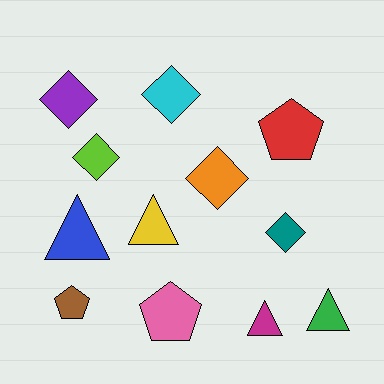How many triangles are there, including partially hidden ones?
There are 4 triangles.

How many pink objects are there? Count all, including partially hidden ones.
There is 1 pink object.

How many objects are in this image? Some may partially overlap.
There are 12 objects.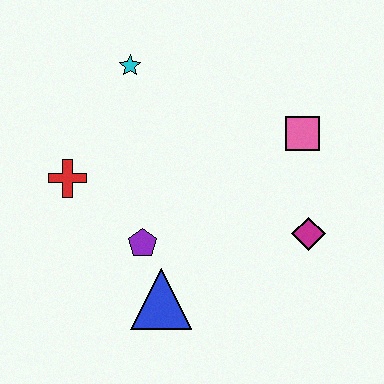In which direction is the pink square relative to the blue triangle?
The pink square is above the blue triangle.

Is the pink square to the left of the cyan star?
No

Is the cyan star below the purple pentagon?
No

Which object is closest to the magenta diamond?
The pink square is closest to the magenta diamond.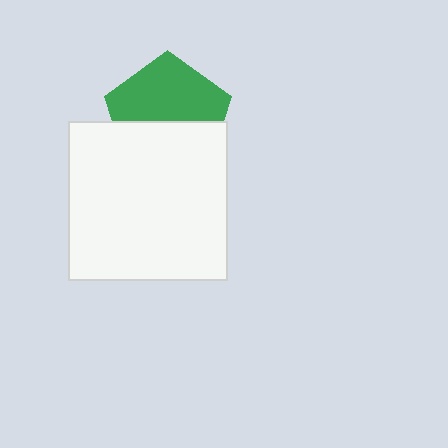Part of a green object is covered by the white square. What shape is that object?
It is a pentagon.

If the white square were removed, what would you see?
You would see the complete green pentagon.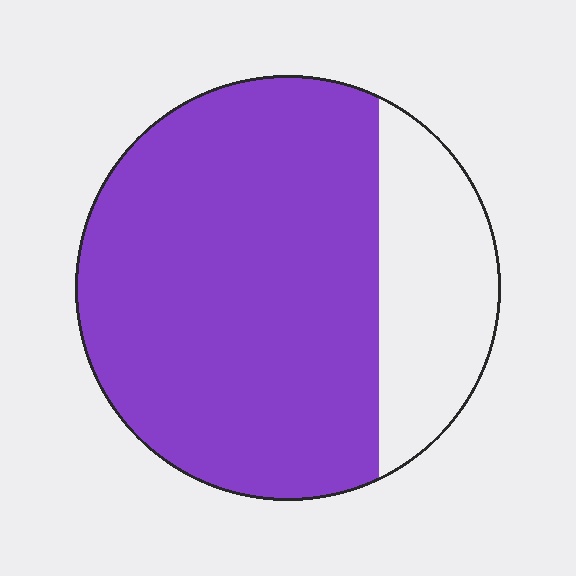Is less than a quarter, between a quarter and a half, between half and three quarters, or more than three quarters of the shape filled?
More than three quarters.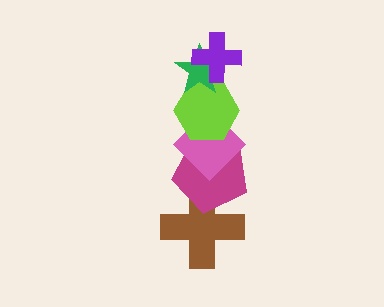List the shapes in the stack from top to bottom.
From top to bottom: the purple cross, the green star, the lime hexagon, the pink diamond, the magenta pentagon, the brown cross.